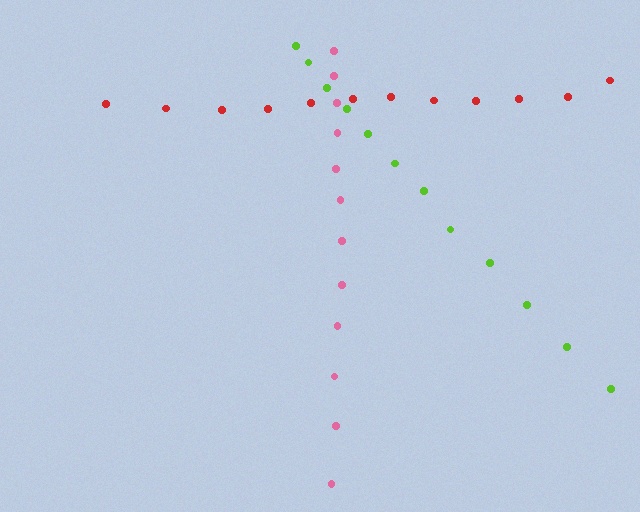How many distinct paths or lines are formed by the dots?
There are 3 distinct paths.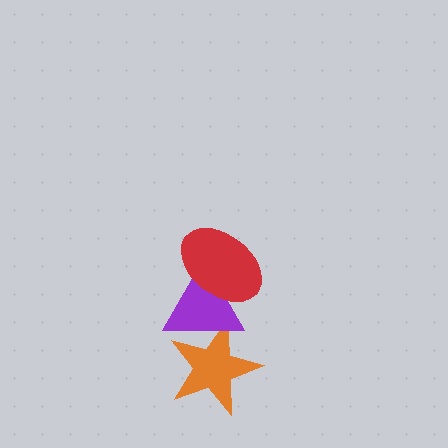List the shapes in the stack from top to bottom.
From top to bottom: the red ellipse, the purple triangle, the orange star.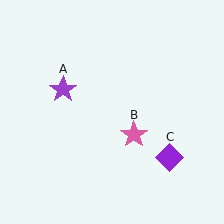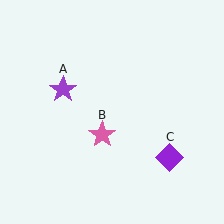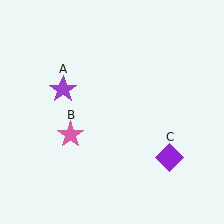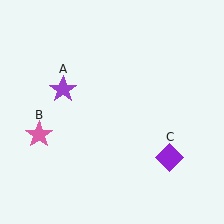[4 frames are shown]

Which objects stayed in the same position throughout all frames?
Purple star (object A) and purple diamond (object C) remained stationary.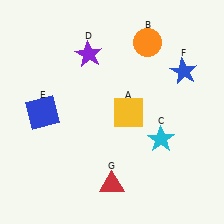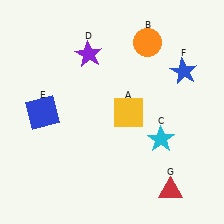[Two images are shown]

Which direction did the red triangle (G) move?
The red triangle (G) moved right.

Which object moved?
The red triangle (G) moved right.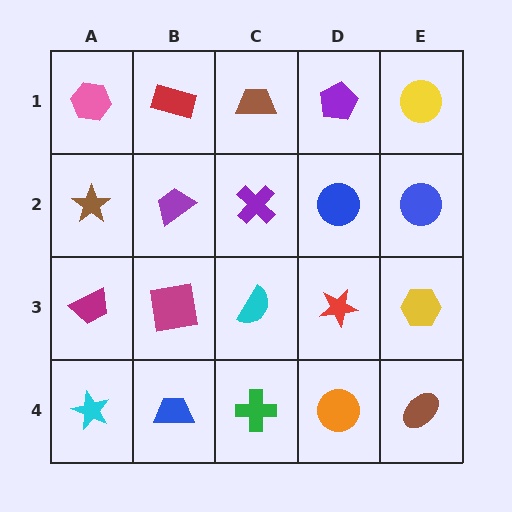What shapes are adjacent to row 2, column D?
A purple pentagon (row 1, column D), a red star (row 3, column D), a purple cross (row 2, column C), a blue circle (row 2, column E).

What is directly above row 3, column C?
A purple cross.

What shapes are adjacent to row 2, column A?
A pink hexagon (row 1, column A), a magenta trapezoid (row 3, column A), a purple trapezoid (row 2, column B).